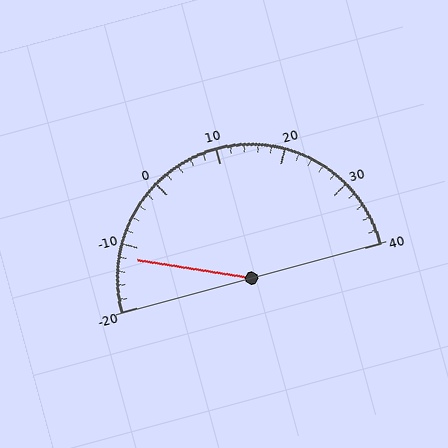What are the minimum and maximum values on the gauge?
The gauge ranges from -20 to 40.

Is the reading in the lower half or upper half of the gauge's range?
The reading is in the lower half of the range (-20 to 40).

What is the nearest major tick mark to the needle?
The nearest major tick mark is -10.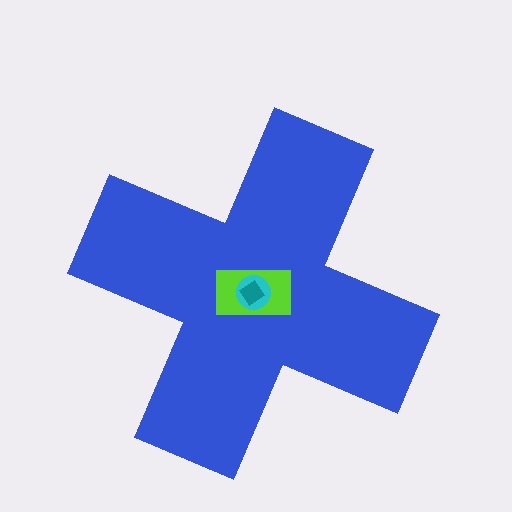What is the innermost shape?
The teal diamond.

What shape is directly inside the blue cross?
The lime rectangle.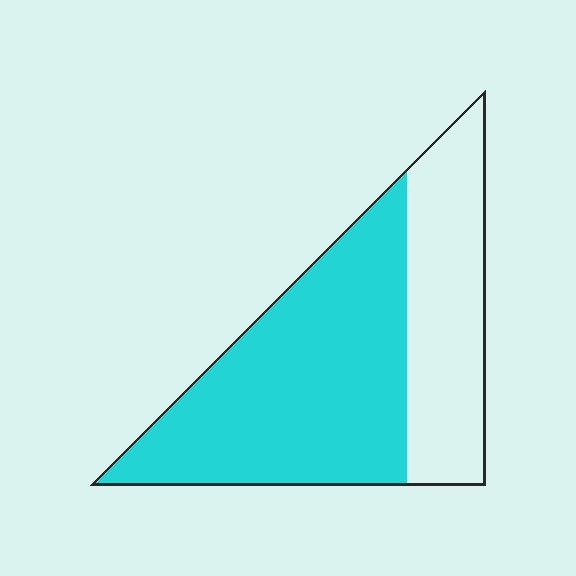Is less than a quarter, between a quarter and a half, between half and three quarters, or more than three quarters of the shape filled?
Between half and three quarters.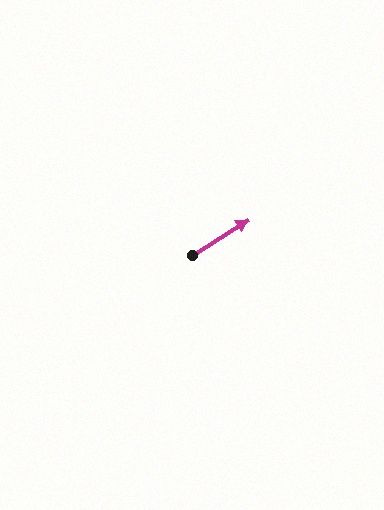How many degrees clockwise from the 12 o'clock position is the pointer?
Approximately 58 degrees.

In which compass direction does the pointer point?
Northeast.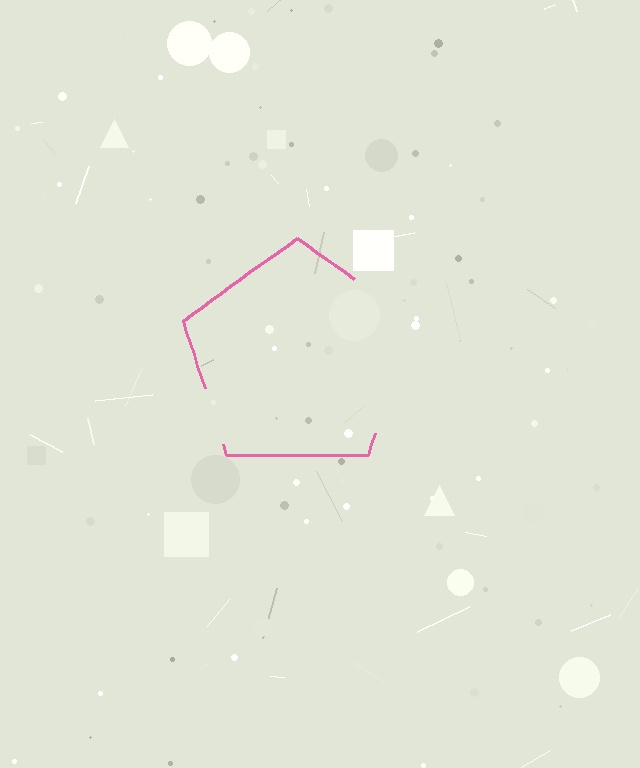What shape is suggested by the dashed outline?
The dashed outline suggests a pentagon.